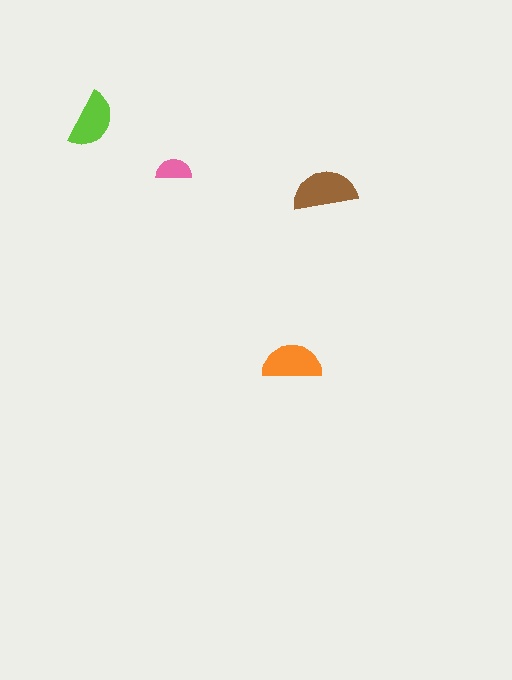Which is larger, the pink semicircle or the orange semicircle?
The orange one.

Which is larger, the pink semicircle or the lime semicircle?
The lime one.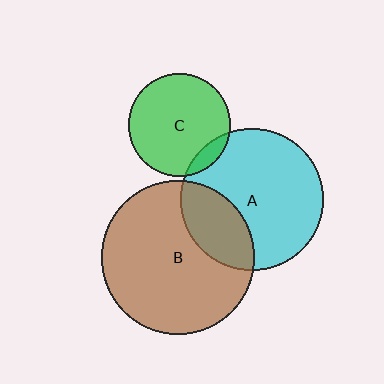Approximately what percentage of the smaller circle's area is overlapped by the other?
Approximately 25%.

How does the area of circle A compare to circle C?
Approximately 1.9 times.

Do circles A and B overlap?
Yes.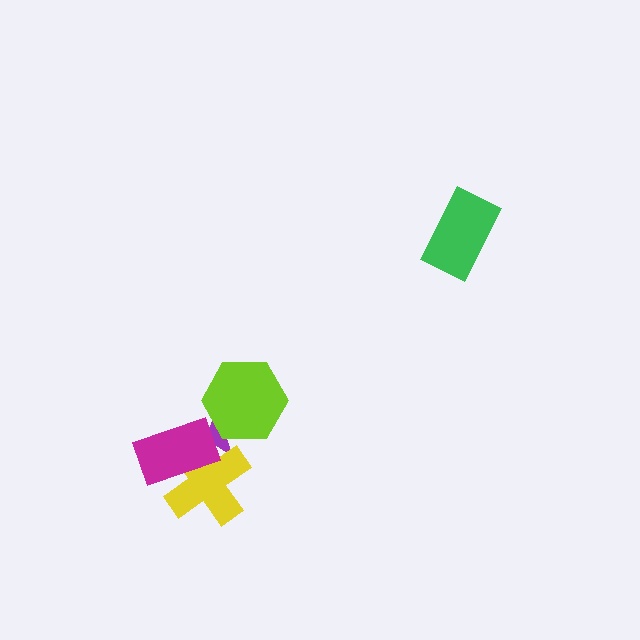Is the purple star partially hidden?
Yes, it is partially covered by another shape.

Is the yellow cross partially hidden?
Yes, it is partially covered by another shape.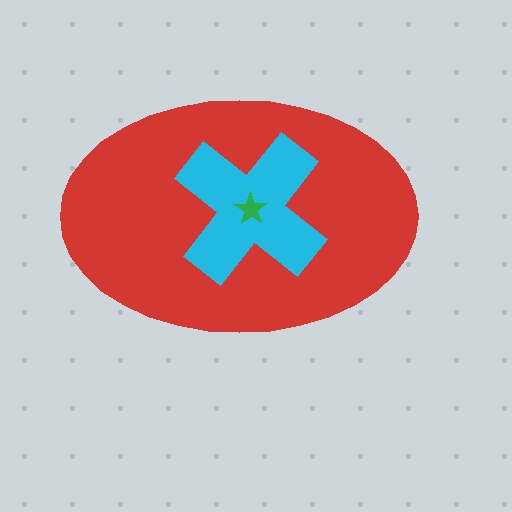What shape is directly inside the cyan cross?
The green star.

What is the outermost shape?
The red ellipse.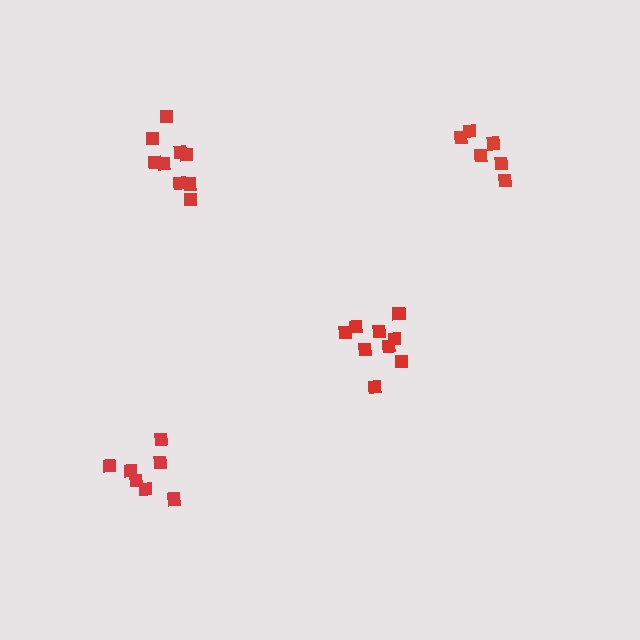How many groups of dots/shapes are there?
There are 4 groups.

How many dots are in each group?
Group 1: 6 dots, Group 2: 9 dots, Group 3: 9 dots, Group 4: 7 dots (31 total).